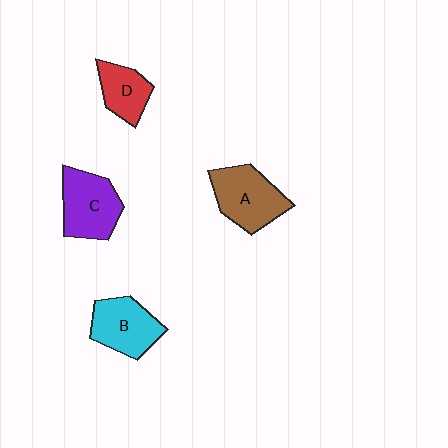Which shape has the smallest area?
Shape D (red).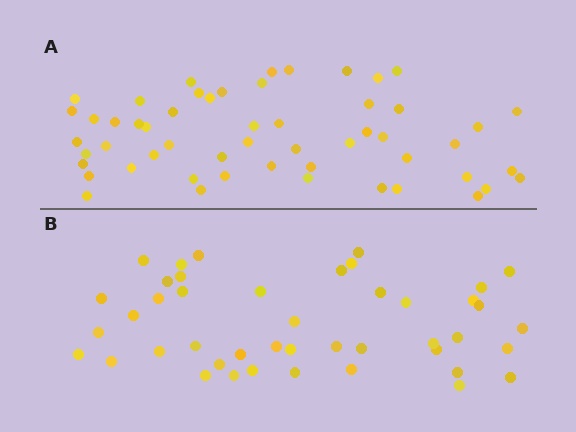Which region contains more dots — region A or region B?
Region A (the top region) has more dots.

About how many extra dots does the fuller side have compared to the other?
Region A has roughly 10 or so more dots than region B.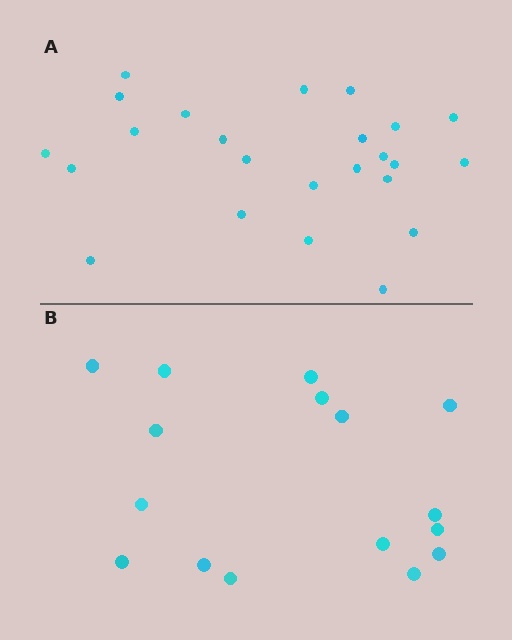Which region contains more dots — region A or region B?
Region A (the top region) has more dots.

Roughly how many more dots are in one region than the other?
Region A has roughly 8 or so more dots than region B.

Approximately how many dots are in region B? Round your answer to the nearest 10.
About 20 dots. (The exact count is 16, which rounds to 20.)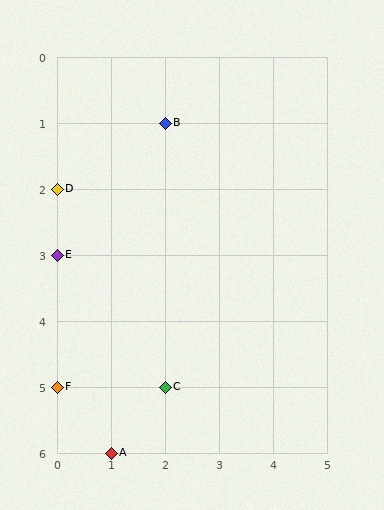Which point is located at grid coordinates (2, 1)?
Point B is at (2, 1).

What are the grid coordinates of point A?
Point A is at grid coordinates (1, 6).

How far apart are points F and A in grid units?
Points F and A are 1 column and 1 row apart (about 1.4 grid units diagonally).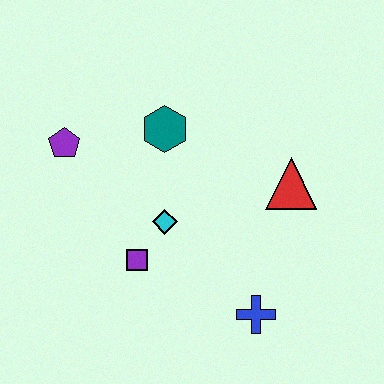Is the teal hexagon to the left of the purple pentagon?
No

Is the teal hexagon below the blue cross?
No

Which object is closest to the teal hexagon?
The cyan diamond is closest to the teal hexagon.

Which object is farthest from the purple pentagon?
The blue cross is farthest from the purple pentagon.